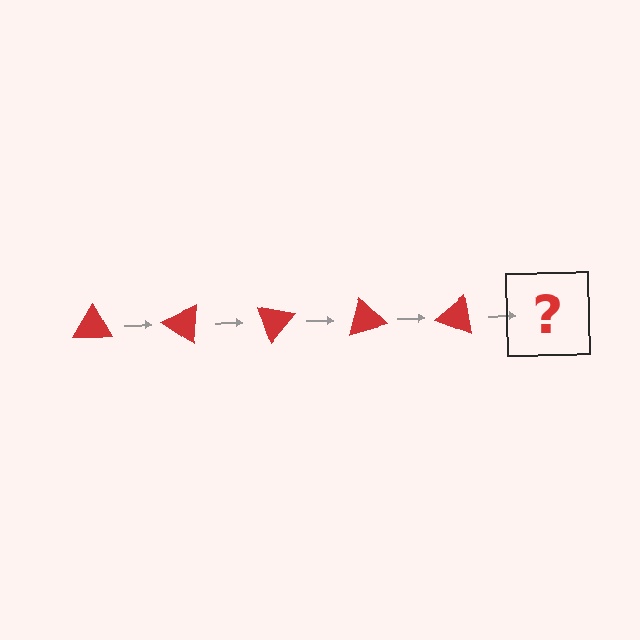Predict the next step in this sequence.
The next step is a red triangle rotated 175 degrees.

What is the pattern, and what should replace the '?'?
The pattern is that the triangle rotates 35 degrees each step. The '?' should be a red triangle rotated 175 degrees.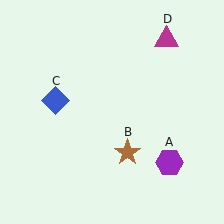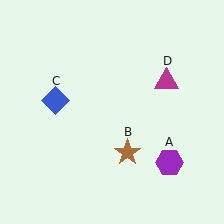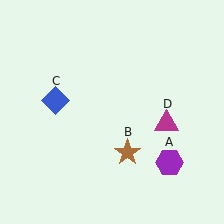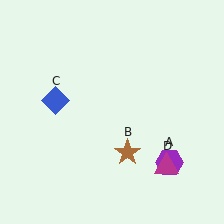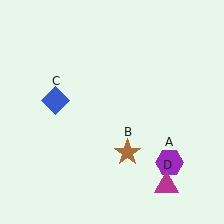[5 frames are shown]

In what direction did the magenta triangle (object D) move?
The magenta triangle (object D) moved down.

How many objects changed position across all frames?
1 object changed position: magenta triangle (object D).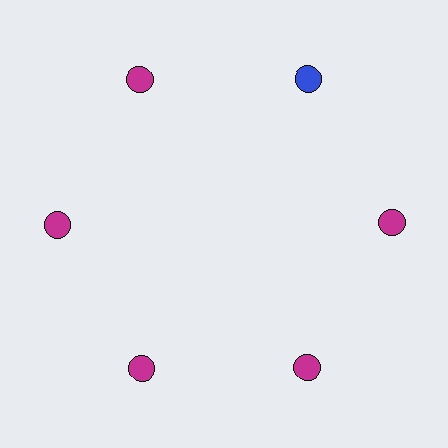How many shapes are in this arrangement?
There are 6 shapes arranged in a ring pattern.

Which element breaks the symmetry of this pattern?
The blue circle at roughly the 1 o'clock position breaks the symmetry. All other shapes are magenta circles.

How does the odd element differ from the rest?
It has a different color: blue instead of magenta.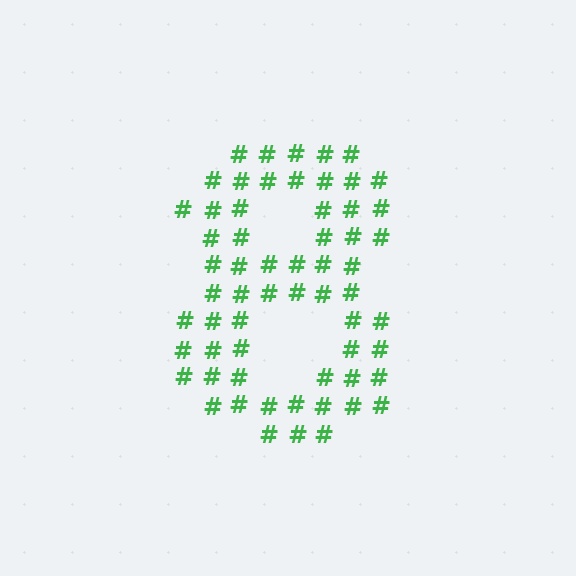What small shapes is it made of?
It is made of small hash symbols.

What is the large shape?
The large shape is the digit 8.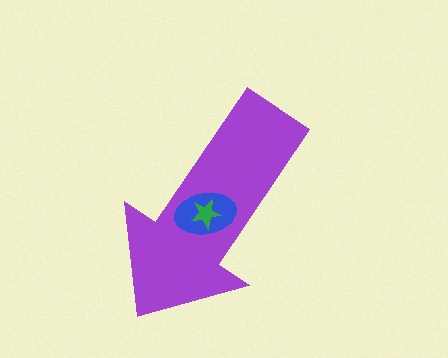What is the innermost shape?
The green star.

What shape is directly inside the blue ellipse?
The green star.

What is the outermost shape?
The purple arrow.